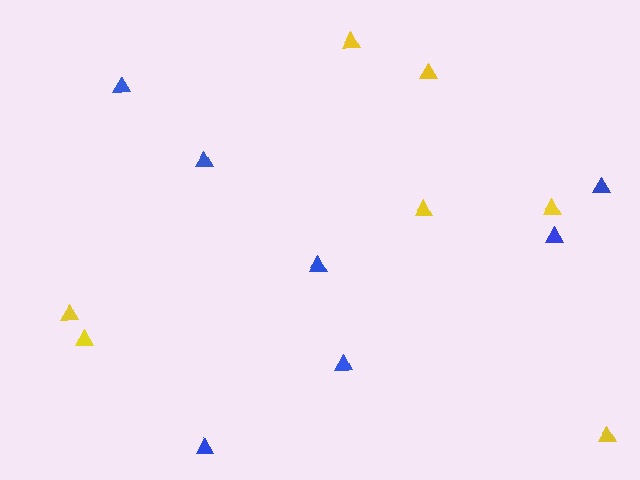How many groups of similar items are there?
There are 2 groups: one group of blue triangles (7) and one group of yellow triangles (7).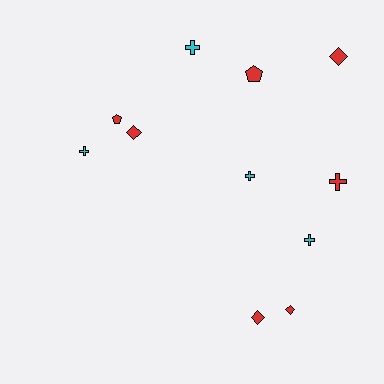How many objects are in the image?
There are 11 objects.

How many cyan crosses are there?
There are 4 cyan crosses.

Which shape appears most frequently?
Cross, with 5 objects.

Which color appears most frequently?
Red, with 7 objects.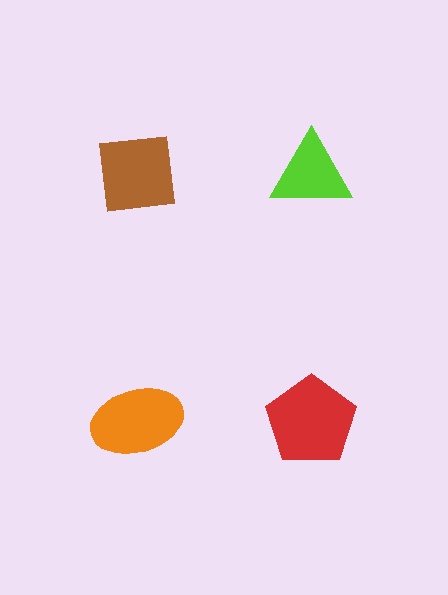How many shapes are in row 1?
2 shapes.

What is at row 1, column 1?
A brown square.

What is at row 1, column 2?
A lime triangle.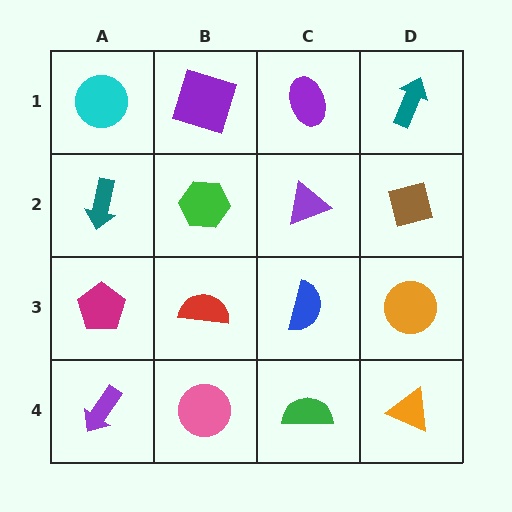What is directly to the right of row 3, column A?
A red semicircle.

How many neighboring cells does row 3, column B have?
4.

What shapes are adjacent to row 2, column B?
A purple square (row 1, column B), a red semicircle (row 3, column B), a teal arrow (row 2, column A), a purple triangle (row 2, column C).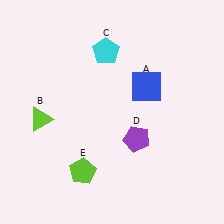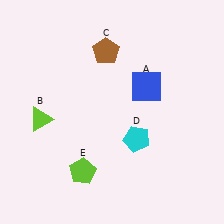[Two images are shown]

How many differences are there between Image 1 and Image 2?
There are 2 differences between the two images.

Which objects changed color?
C changed from cyan to brown. D changed from purple to cyan.